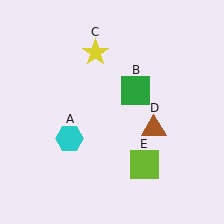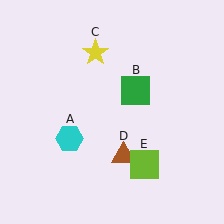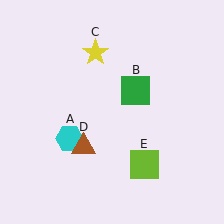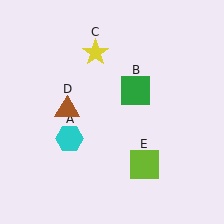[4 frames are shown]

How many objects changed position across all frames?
1 object changed position: brown triangle (object D).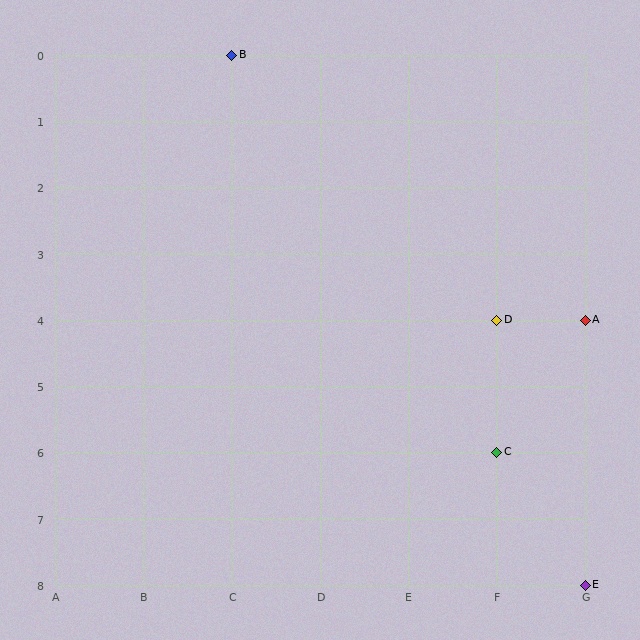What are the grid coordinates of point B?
Point B is at grid coordinates (C, 0).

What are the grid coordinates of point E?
Point E is at grid coordinates (G, 8).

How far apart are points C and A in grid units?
Points C and A are 1 column and 2 rows apart (about 2.2 grid units diagonally).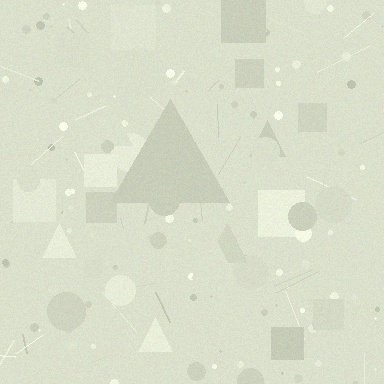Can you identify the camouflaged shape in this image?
The camouflaged shape is a triangle.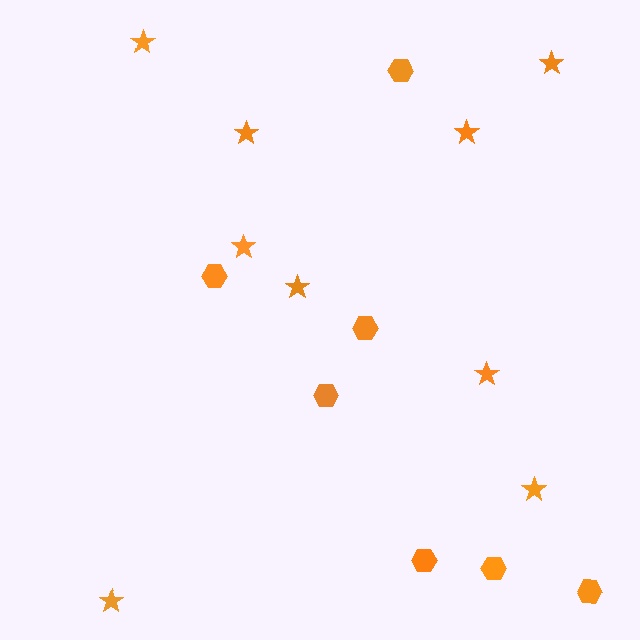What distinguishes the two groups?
There are 2 groups: one group of stars (9) and one group of hexagons (7).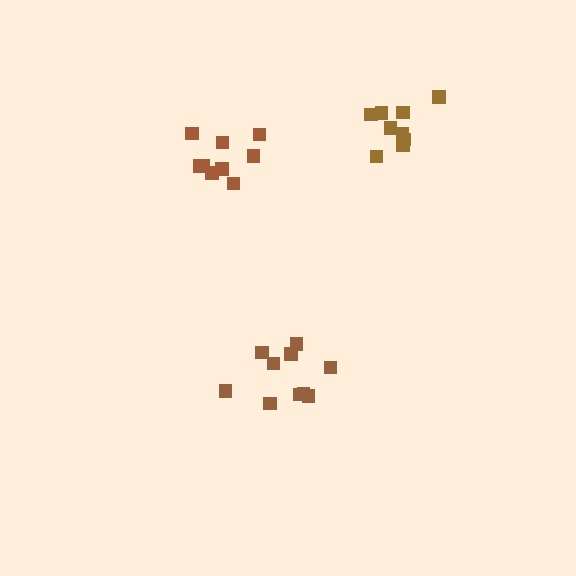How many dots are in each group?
Group 1: 9 dots, Group 2: 9 dots, Group 3: 10 dots (28 total).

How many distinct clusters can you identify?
There are 3 distinct clusters.